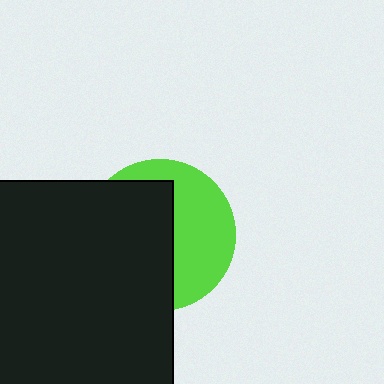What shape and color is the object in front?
The object in front is a black rectangle.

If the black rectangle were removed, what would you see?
You would see the complete lime circle.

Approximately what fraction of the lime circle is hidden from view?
Roughly 56% of the lime circle is hidden behind the black rectangle.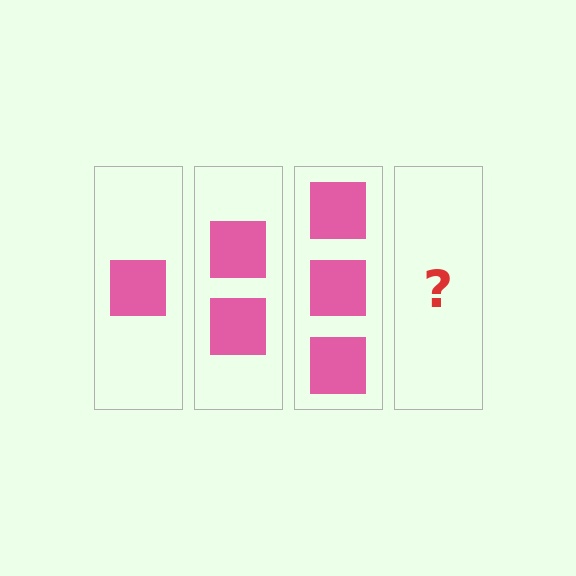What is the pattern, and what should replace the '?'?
The pattern is that each step adds one more square. The '?' should be 4 squares.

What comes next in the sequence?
The next element should be 4 squares.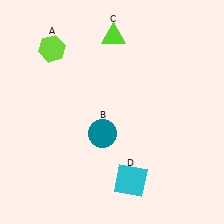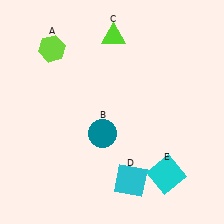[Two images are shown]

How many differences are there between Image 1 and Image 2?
There is 1 difference between the two images.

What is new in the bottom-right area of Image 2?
A cyan square (E) was added in the bottom-right area of Image 2.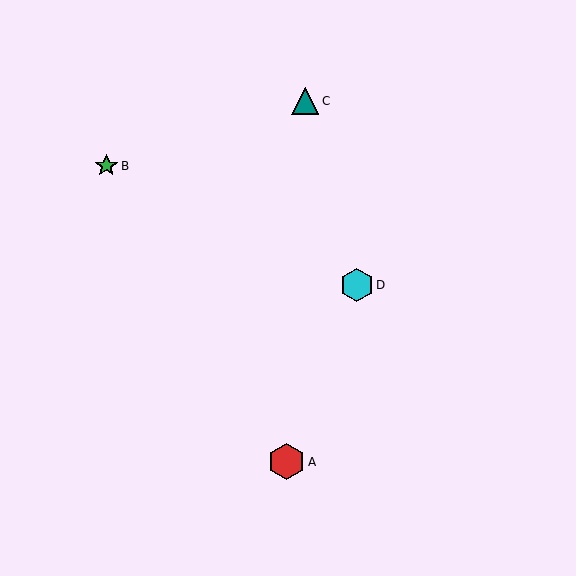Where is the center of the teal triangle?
The center of the teal triangle is at (305, 101).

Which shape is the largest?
The red hexagon (labeled A) is the largest.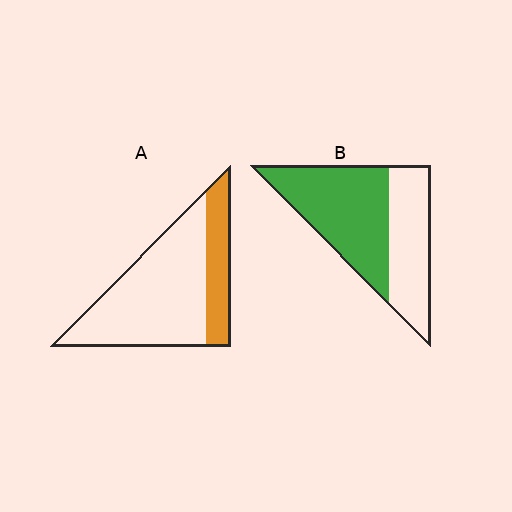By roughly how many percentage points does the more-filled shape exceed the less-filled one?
By roughly 35 percentage points (B over A).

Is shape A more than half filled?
No.